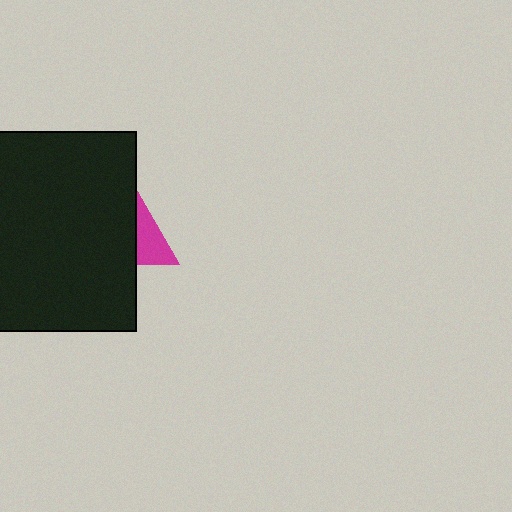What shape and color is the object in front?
The object in front is a black rectangle.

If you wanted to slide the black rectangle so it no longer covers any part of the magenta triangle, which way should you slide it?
Slide it left — that is the most direct way to separate the two shapes.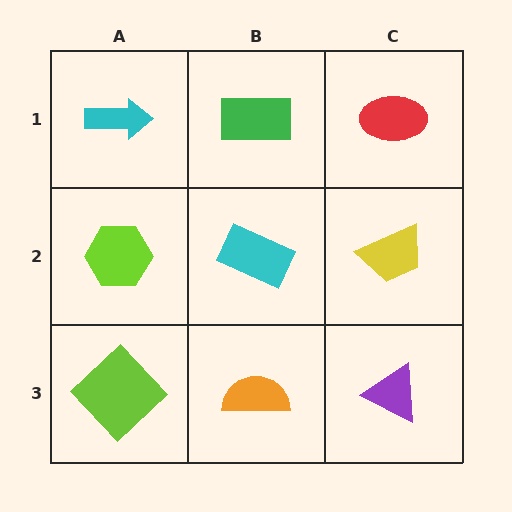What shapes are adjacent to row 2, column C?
A red ellipse (row 1, column C), a purple triangle (row 3, column C), a cyan rectangle (row 2, column B).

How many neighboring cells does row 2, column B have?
4.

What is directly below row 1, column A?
A lime hexagon.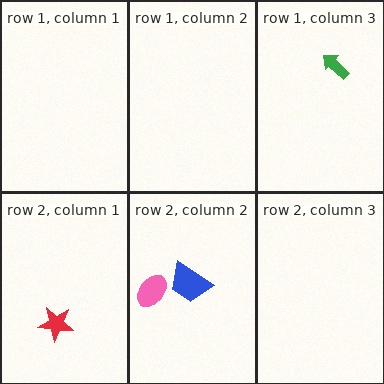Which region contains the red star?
The row 2, column 1 region.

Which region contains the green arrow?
The row 1, column 3 region.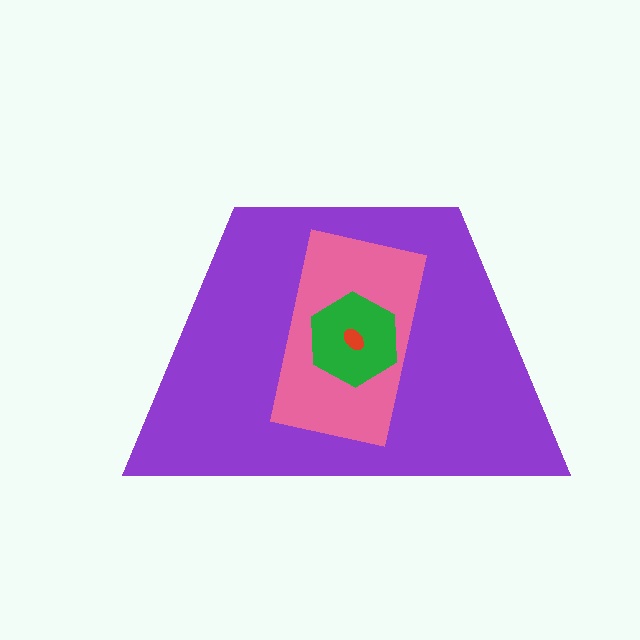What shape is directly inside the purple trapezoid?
The pink rectangle.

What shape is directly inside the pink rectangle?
The green hexagon.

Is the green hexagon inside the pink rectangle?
Yes.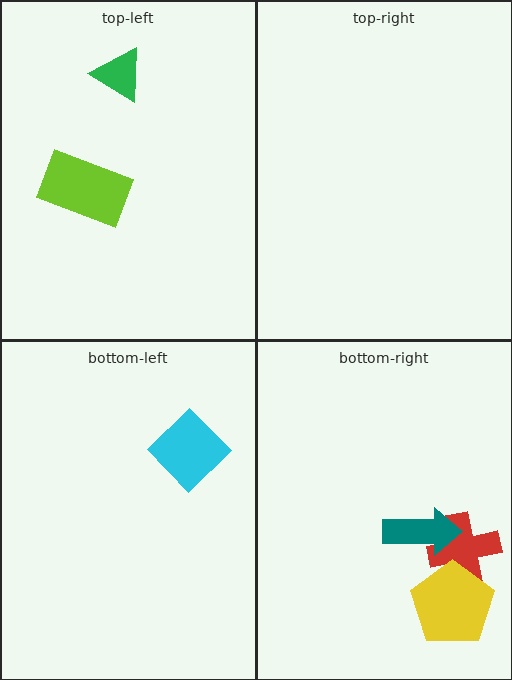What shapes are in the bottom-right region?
The red cross, the yellow pentagon, the teal arrow.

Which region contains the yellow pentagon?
The bottom-right region.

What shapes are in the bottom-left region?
The cyan diamond.